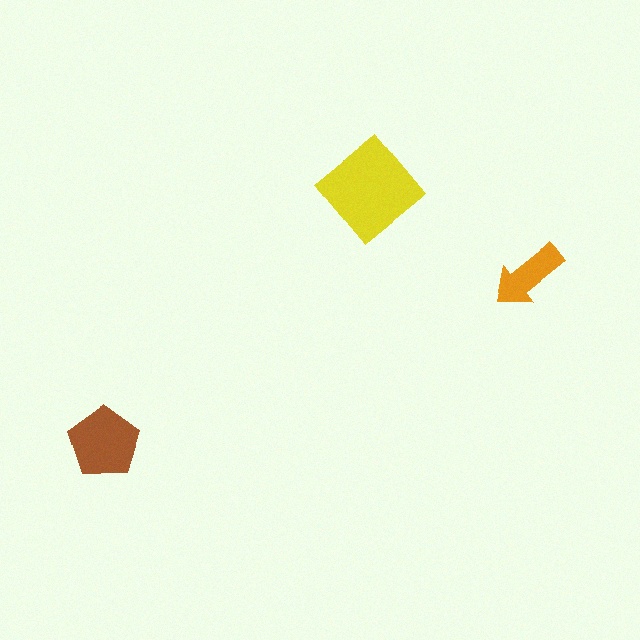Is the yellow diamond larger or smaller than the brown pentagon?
Larger.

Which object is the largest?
The yellow diamond.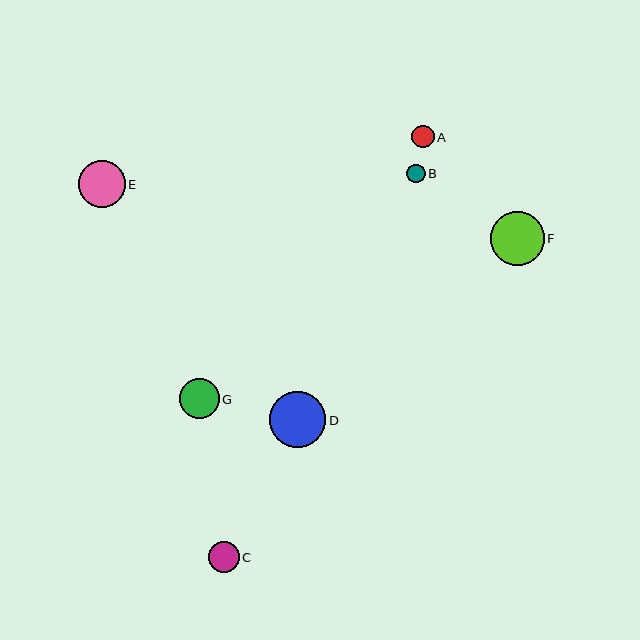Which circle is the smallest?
Circle B is the smallest with a size of approximately 18 pixels.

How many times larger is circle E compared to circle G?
Circle E is approximately 1.2 times the size of circle G.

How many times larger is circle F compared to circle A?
Circle F is approximately 2.4 times the size of circle A.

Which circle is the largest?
Circle D is the largest with a size of approximately 57 pixels.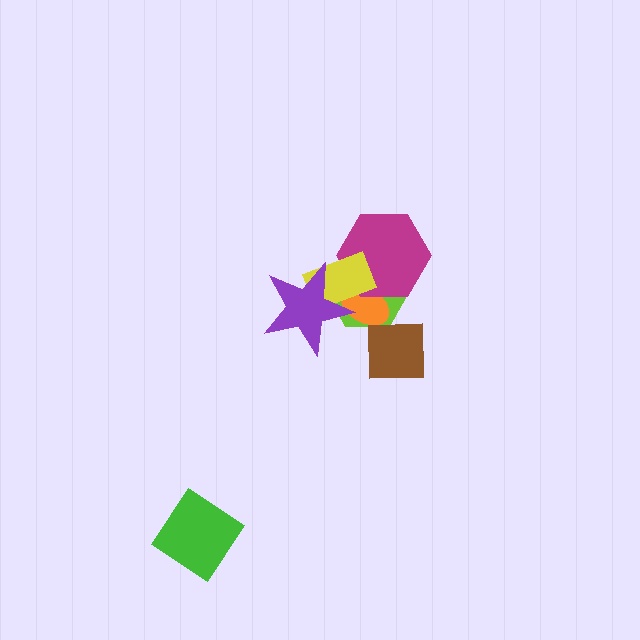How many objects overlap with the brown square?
0 objects overlap with the brown square.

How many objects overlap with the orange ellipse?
4 objects overlap with the orange ellipse.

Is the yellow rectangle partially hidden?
Yes, it is partially covered by another shape.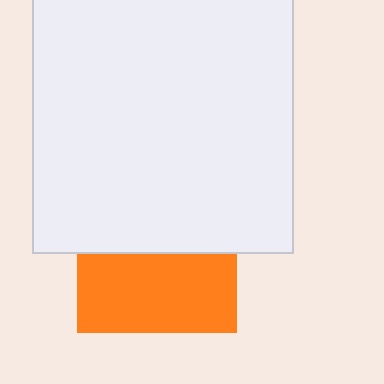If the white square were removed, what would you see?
You would see the complete orange square.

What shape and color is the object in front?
The object in front is a white square.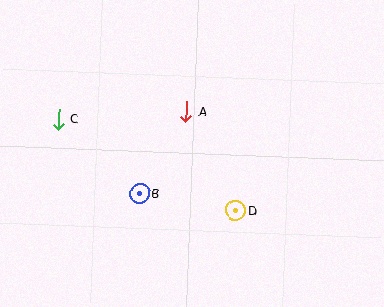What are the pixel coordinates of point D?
Point D is at (236, 210).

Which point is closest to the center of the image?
Point A at (186, 112) is closest to the center.